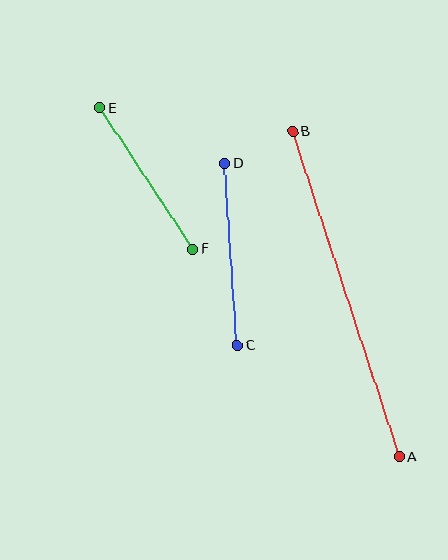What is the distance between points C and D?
The distance is approximately 183 pixels.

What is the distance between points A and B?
The distance is approximately 342 pixels.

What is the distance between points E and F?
The distance is approximately 170 pixels.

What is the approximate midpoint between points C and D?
The midpoint is at approximately (231, 254) pixels.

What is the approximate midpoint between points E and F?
The midpoint is at approximately (146, 178) pixels.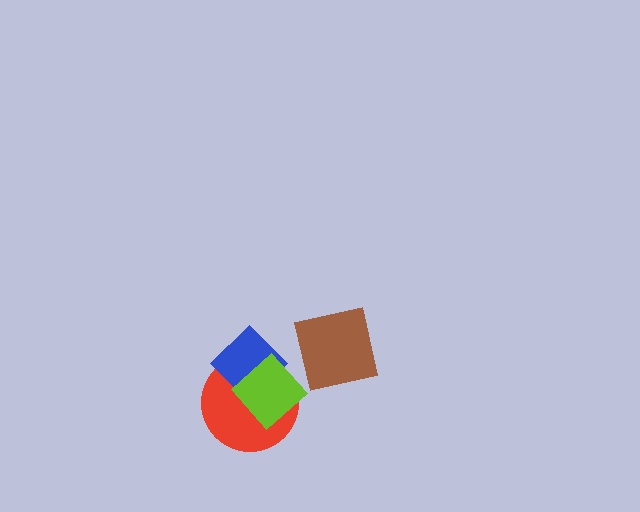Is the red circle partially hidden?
Yes, it is partially covered by another shape.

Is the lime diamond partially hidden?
No, no other shape covers it.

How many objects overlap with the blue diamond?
2 objects overlap with the blue diamond.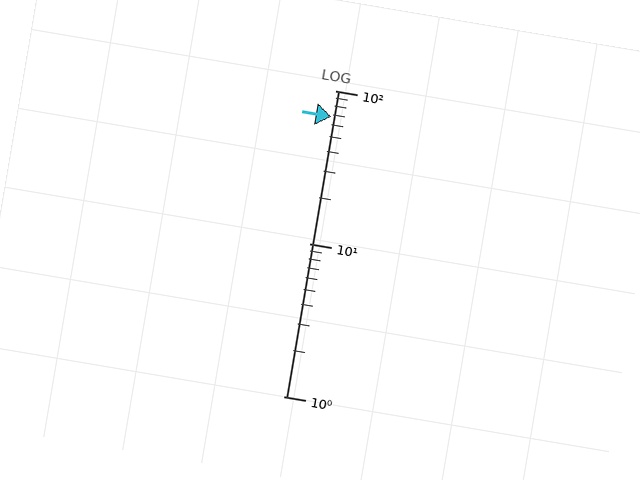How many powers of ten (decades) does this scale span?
The scale spans 2 decades, from 1 to 100.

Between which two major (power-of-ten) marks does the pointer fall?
The pointer is between 10 and 100.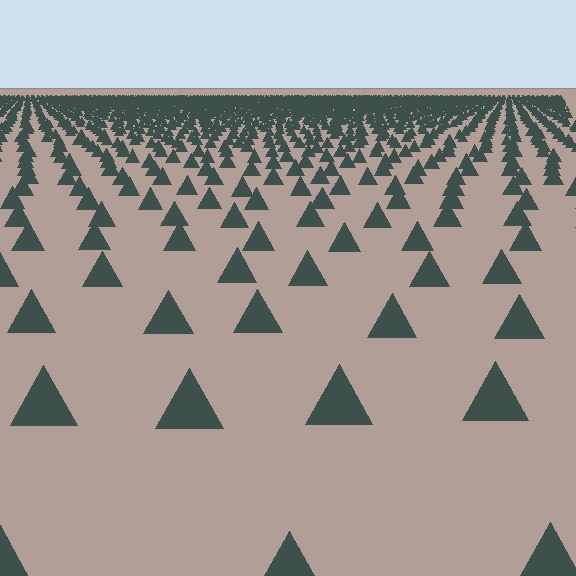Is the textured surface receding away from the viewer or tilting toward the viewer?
The surface is receding away from the viewer. Texture elements get smaller and denser toward the top.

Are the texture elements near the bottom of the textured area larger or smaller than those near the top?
Larger. Near the bottom, elements are closer to the viewer and appear at a bigger on-screen size.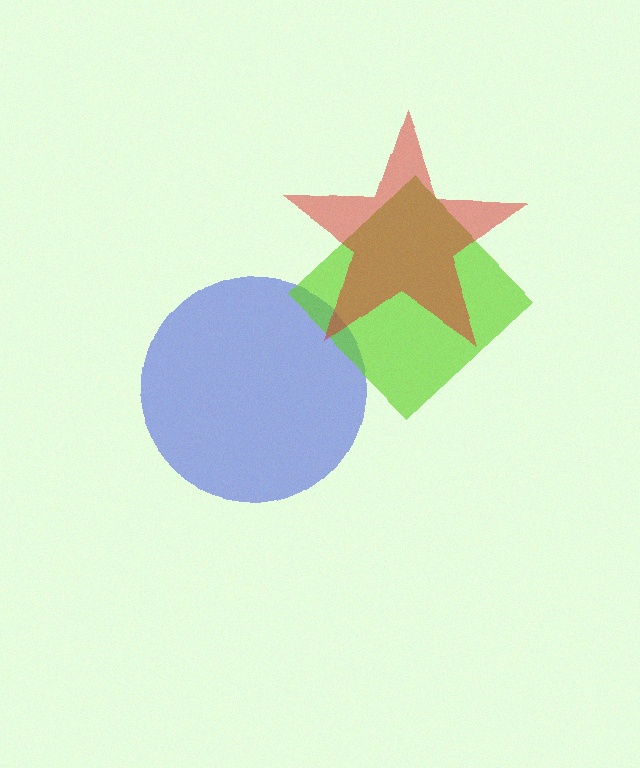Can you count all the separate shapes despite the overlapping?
Yes, there are 3 separate shapes.